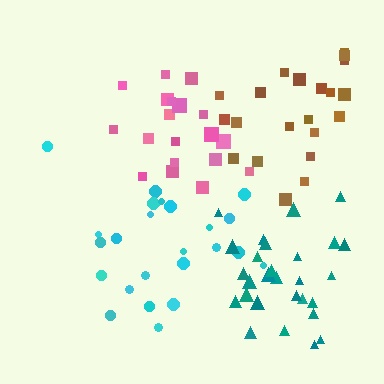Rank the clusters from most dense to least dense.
teal, pink, cyan, brown.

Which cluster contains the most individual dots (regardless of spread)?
Teal (28).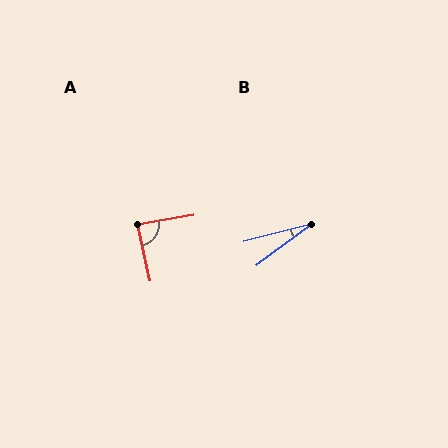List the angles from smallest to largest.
B (22°), A (87°).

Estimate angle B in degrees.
Approximately 22 degrees.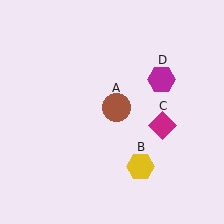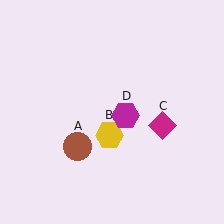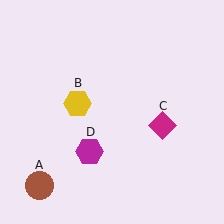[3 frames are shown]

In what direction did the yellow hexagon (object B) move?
The yellow hexagon (object B) moved up and to the left.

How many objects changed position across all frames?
3 objects changed position: brown circle (object A), yellow hexagon (object B), magenta hexagon (object D).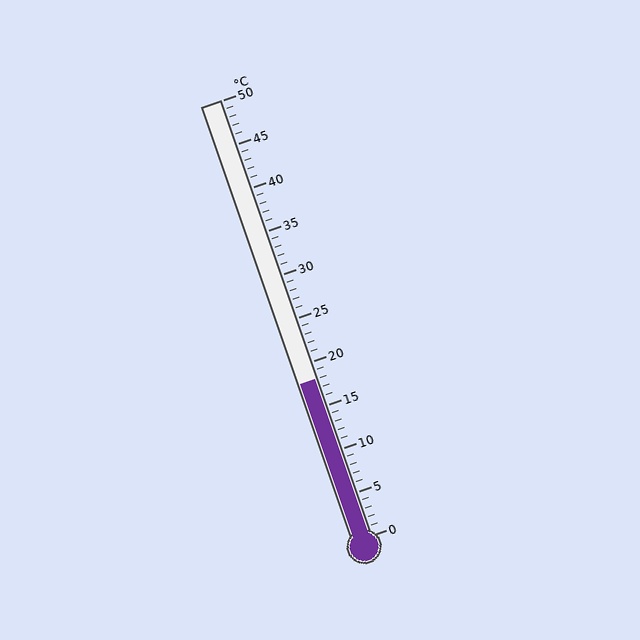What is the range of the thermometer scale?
The thermometer scale ranges from 0°C to 50°C.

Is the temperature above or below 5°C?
The temperature is above 5°C.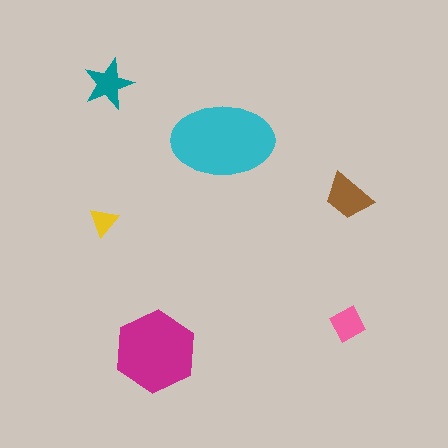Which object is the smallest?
The yellow triangle.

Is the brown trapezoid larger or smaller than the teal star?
Larger.